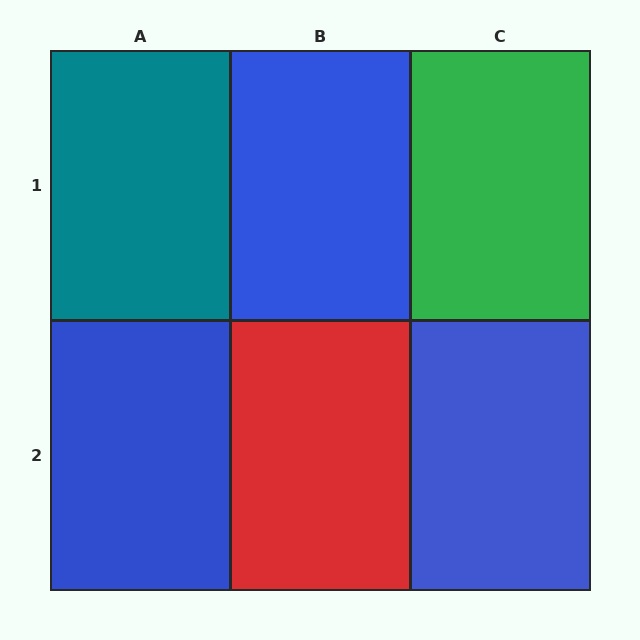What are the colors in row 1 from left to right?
Teal, blue, green.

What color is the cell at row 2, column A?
Blue.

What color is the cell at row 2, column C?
Blue.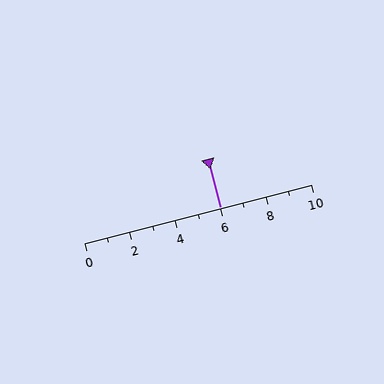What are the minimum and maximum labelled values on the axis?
The axis runs from 0 to 10.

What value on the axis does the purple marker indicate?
The marker indicates approximately 6.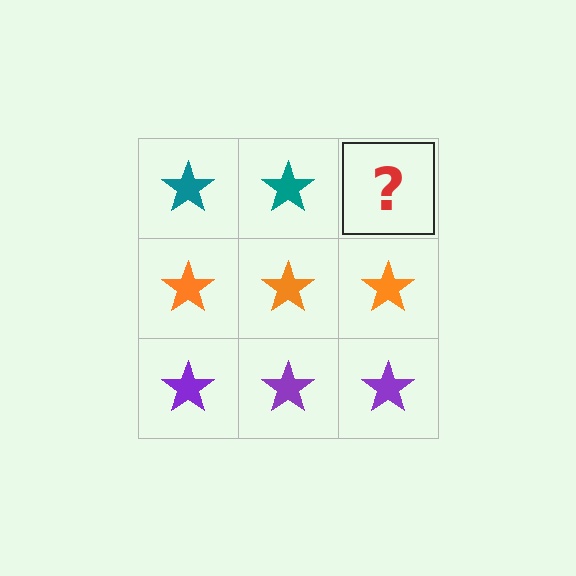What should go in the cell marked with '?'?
The missing cell should contain a teal star.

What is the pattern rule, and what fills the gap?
The rule is that each row has a consistent color. The gap should be filled with a teal star.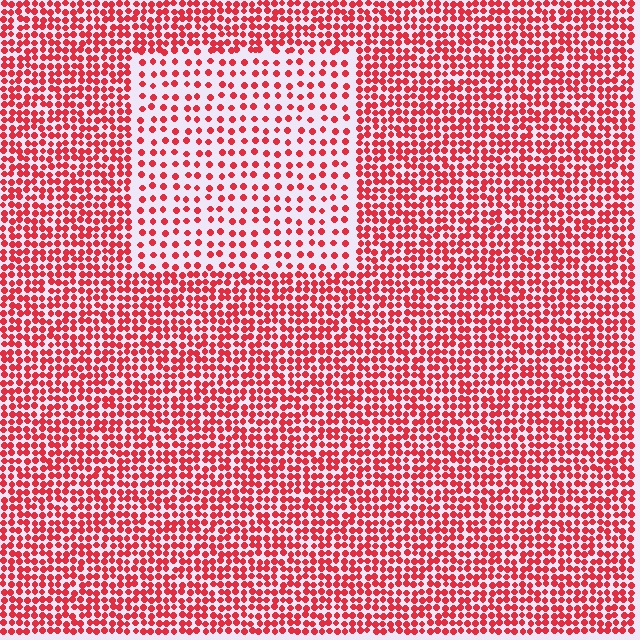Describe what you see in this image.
The image contains small red elements arranged at two different densities. A rectangle-shaped region is visible where the elements are less densely packed than the surrounding area.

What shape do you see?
I see a rectangle.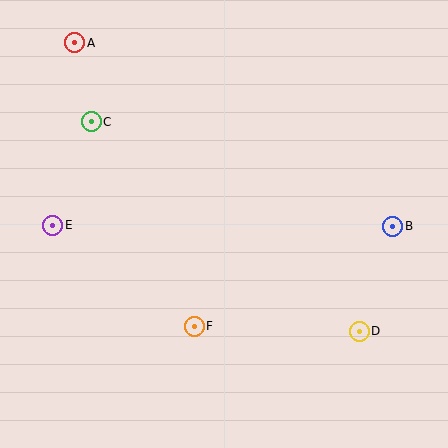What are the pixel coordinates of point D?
Point D is at (359, 331).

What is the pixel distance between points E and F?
The distance between E and F is 174 pixels.